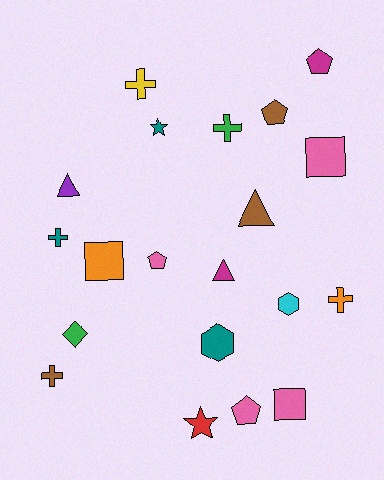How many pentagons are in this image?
There are 4 pentagons.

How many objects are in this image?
There are 20 objects.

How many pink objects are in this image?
There are 4 pink objects.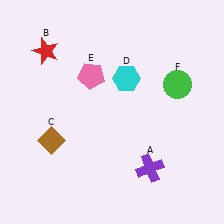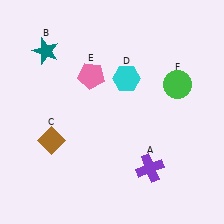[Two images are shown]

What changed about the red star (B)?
In Image 1, B is red. In Image 2, it changed to teal.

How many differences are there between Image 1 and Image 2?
There is 1 difference between the two images.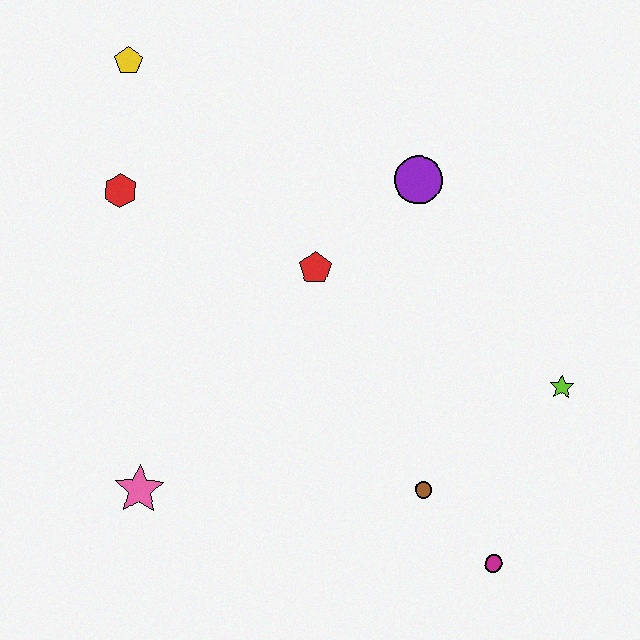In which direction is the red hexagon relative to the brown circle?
The red hexagon is to the left of the brown circle.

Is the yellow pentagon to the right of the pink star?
No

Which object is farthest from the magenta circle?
The yellow pentagon is farthest from the magenta circle.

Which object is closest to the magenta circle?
The brown circle is closest to the magenta circle.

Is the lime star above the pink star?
Yes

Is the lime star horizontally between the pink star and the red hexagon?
No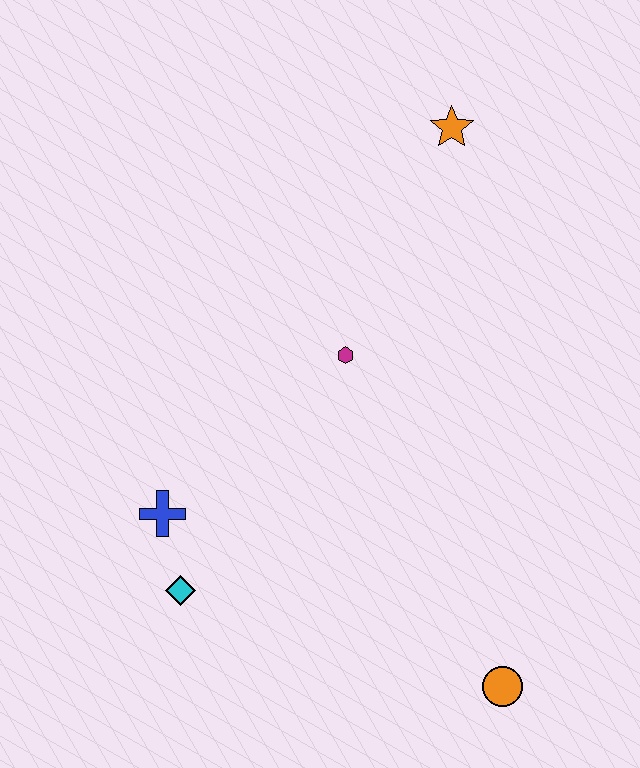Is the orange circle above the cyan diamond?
No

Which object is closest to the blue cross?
The cyan diamond is closest to the blue cross.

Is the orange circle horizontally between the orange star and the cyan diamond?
No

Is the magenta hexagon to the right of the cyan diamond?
Yes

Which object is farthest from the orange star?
The orange circle is farthest from the orange star.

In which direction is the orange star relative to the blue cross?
The orange star is above the blue cross.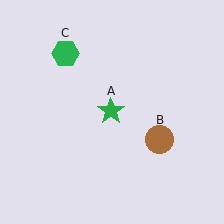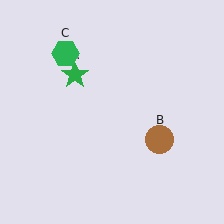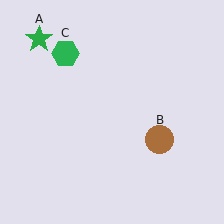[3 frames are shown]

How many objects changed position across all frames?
1 object changed position: green star (object A).